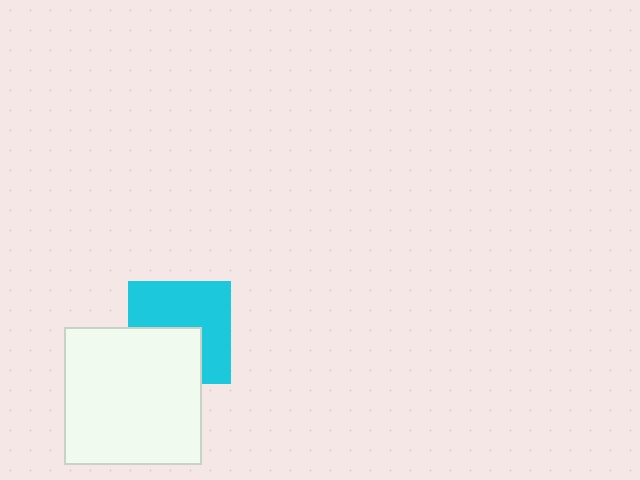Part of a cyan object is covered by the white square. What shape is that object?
It is a square.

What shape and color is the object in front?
The object in front is a white square.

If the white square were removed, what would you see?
You would see the complete cyan square.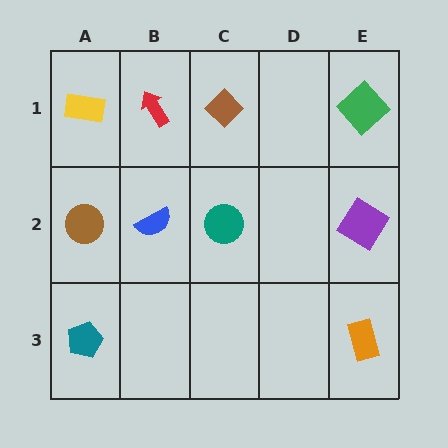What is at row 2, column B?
A blue semicircle.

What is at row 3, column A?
A teal pentagon.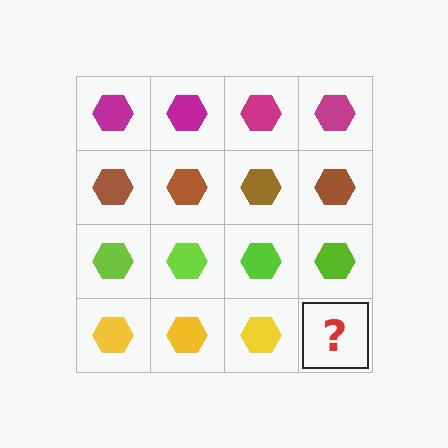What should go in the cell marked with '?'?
The missing cell should contain a yellow hexagon.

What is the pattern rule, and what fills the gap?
The rule is that each row has a consistent color. The gap should be filled with a yellow hexagon.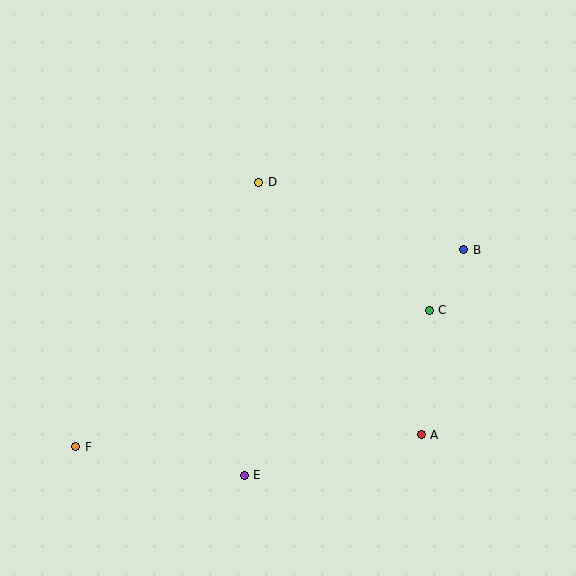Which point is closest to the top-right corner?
Point B is closest to the top-right corner.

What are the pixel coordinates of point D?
Point D is at (259, 182).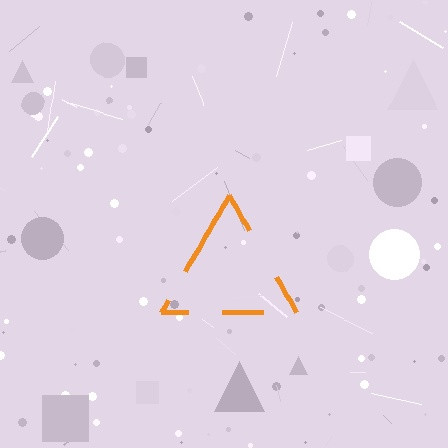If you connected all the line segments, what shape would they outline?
They would outline a triangle.